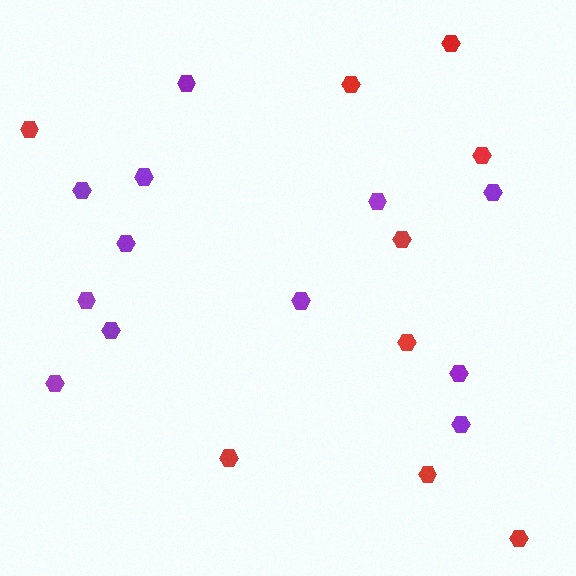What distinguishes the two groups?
There are 2 groups: one group of red hexagons (9) and one group of purple hexagons (12).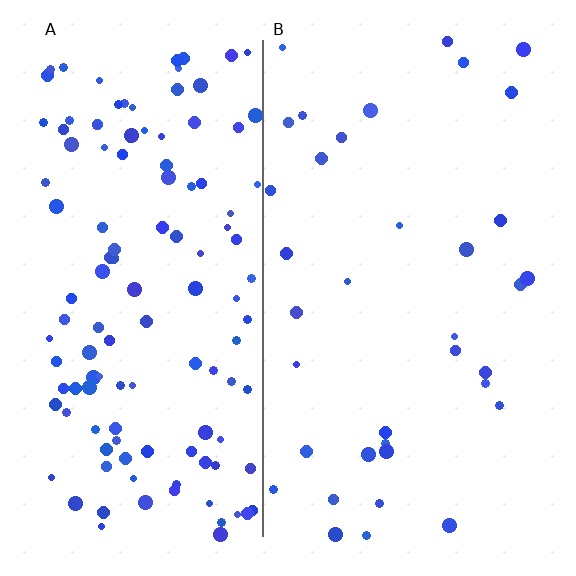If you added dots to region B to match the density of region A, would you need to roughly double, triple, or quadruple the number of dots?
Approximately triple.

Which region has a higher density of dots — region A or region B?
A (the left).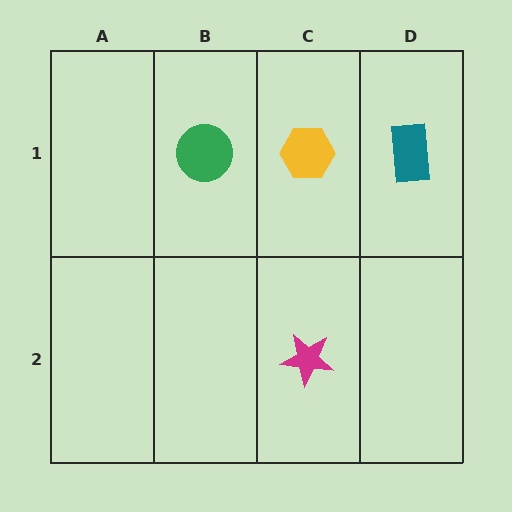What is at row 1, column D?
A teal rectangle.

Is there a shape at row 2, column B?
No, that cell is empty.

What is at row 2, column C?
A magenta star.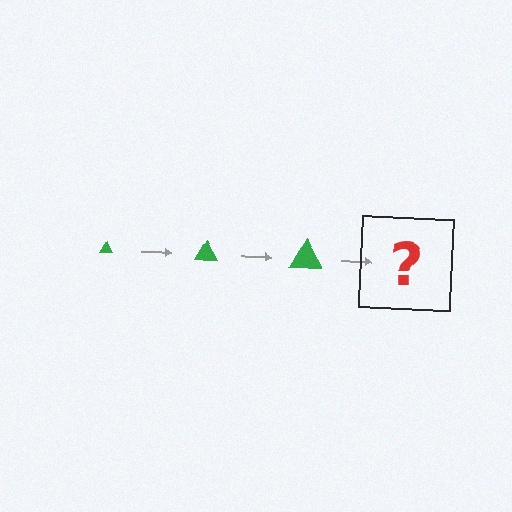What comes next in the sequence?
The next element should be a green triangle, larger than the previous one.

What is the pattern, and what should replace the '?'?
The pattern is that the triangle gets progressively larger each step. The '?' should be a green triangle, larger than the previous one.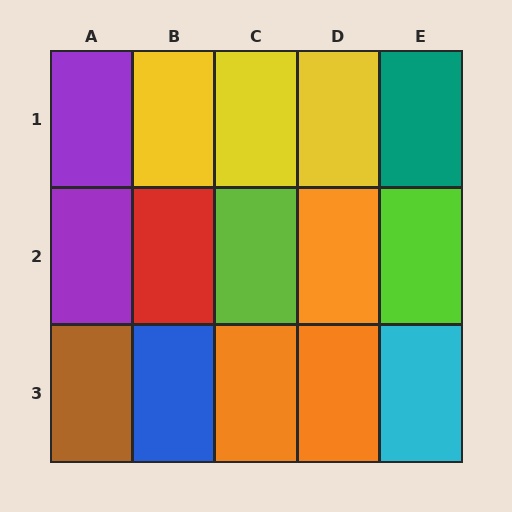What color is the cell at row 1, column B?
Yellow.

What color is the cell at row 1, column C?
Yellow.